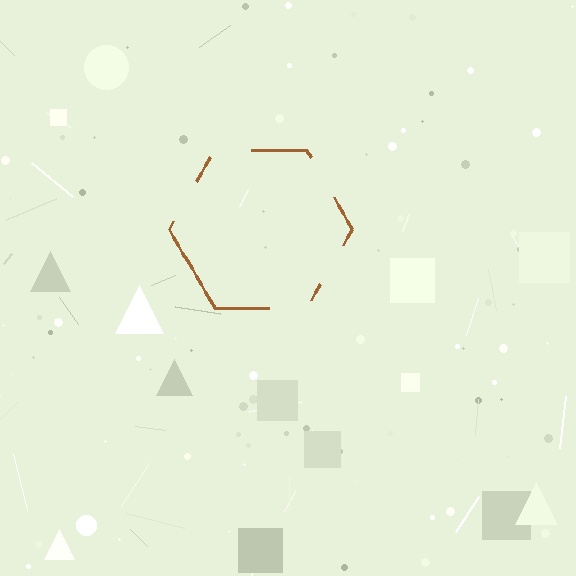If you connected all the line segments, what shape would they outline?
They would outline a hexagon.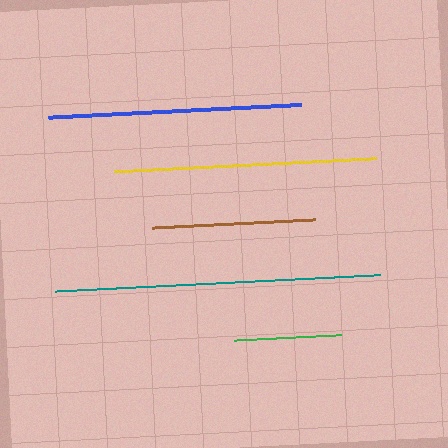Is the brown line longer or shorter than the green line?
The brown line is longer than the green line.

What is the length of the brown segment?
The brown segment is approximately 163 pixels long.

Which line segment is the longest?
The teal line is the longest at approximately 325 pixels.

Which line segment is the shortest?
The green line is the shortest at approximately 107 pixels.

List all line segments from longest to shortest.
From longest to shortest: teal, yellow, blue, brown, green.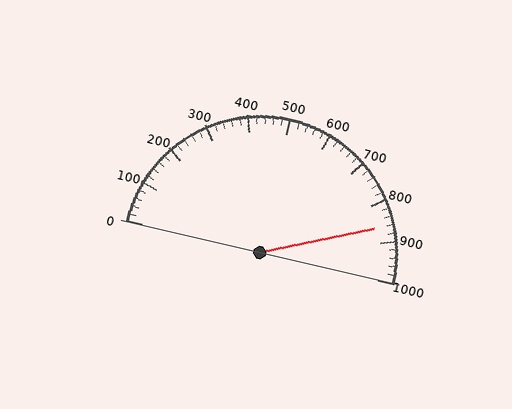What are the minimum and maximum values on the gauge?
The gauge ranges from 0 to 1000.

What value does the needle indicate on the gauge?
The needle indicates approximately 860.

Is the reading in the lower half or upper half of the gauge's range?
The reading is in the upper half of the range (0 to 1000).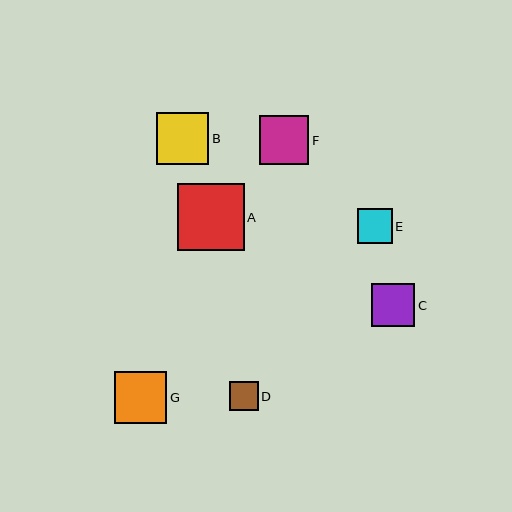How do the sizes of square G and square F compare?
Square G and square F are approximately the same size.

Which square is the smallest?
Square D is the smallest with a size of approximately 29 pixels.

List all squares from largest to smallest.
From largest to smallest: A, B, G, F, C, E, D.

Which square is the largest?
Square A is the largest with a size of approximately 67 pixels.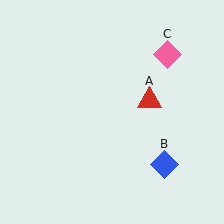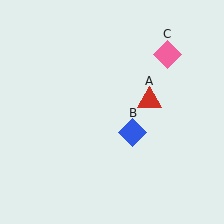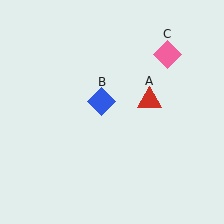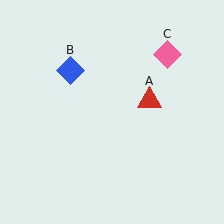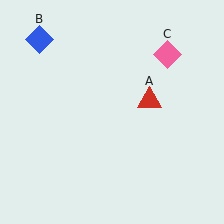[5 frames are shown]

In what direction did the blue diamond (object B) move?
The blue diamond (object B) moved up and to the left.